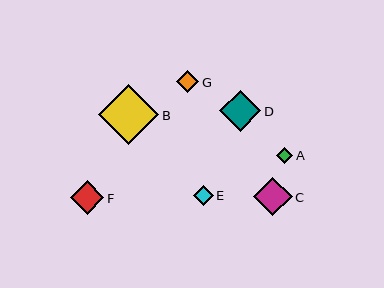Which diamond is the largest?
Diamond B is the largest with a size of approximately 60 pixels.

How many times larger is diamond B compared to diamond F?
Diamond B is approximately 1.8 times the size of diamond F.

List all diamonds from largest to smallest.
From largest to smallest: B, D, C, F, G, E, A.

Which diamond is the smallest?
Diamond A is the smallest with a size of approximately 16 pixels.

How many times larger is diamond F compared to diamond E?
Diamond F is approximately 1.7 times the size of diamond E.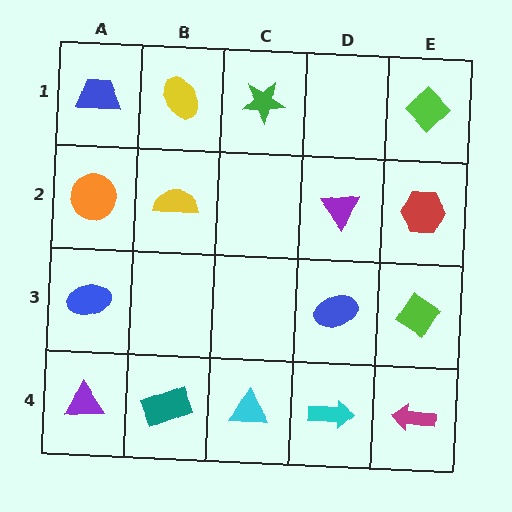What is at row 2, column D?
A purple triangle.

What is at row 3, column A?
A blue ellipse.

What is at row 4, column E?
A magenta arrow.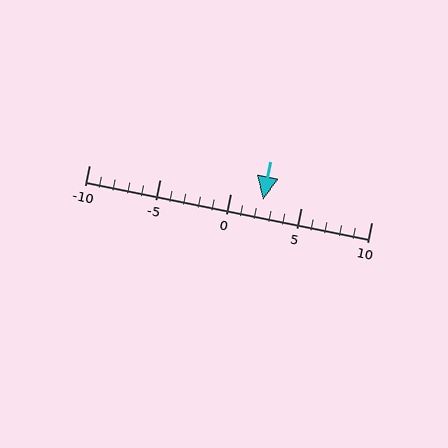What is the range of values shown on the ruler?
The ruler shows values from -10 to 10.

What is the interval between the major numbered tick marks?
The major tick marks are spaced 5 units apart.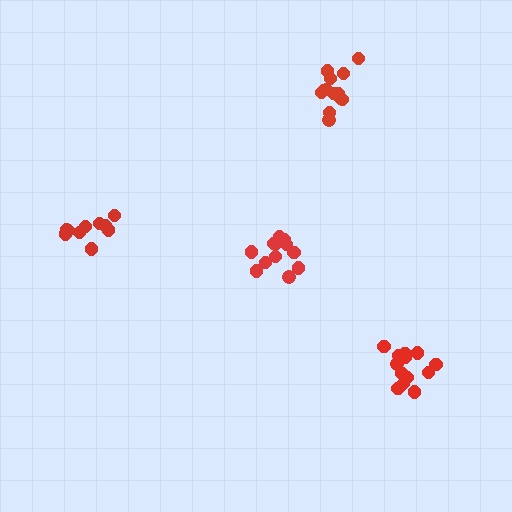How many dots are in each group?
Group 1: 13 dots, Group 2: 12 dots, Group 3: 13 dots, Group 4: 10 dots (48 total).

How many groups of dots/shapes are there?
There are 4 groups.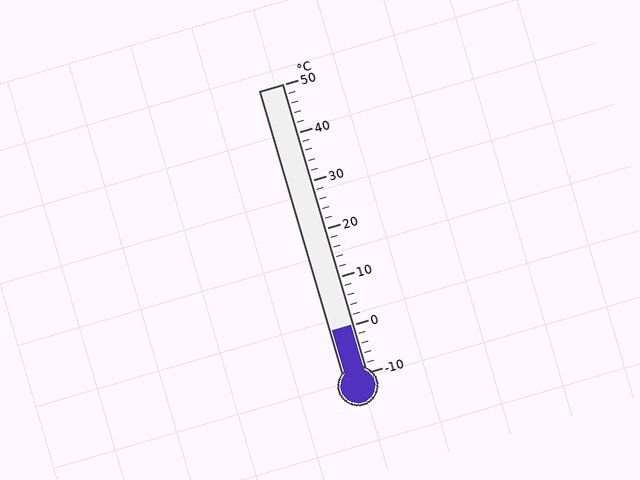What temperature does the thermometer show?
The thermometer shows approximately 0°C.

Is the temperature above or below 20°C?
The temperature is below 20°C.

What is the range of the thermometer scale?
The thermometer scale ranges from -10°C to 50°C.